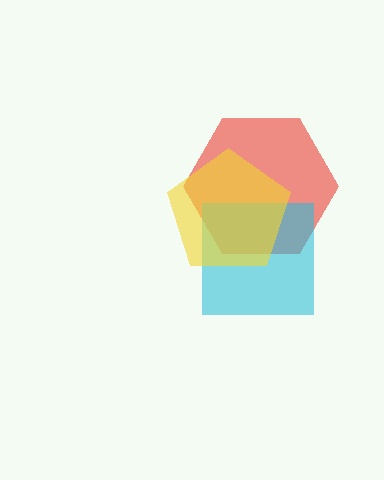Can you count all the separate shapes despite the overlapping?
Yes, there are 3 separate shapes.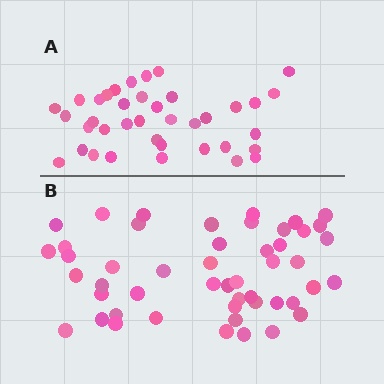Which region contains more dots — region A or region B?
Region B (the bottom region) has more dots.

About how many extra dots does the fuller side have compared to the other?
Region B has roughly 12 or so more dots than region A.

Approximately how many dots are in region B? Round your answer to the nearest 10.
About 50 dots. (The exact count is 49, which rounds to 50.)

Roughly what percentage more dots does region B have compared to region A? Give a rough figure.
About 30% more.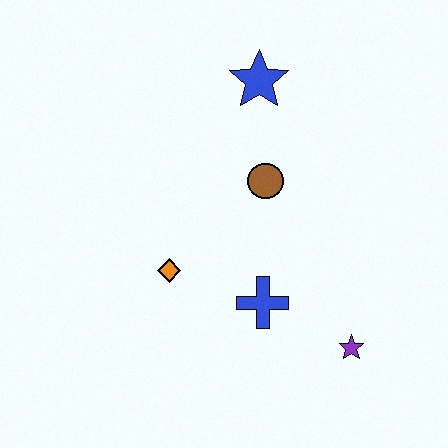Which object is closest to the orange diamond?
The blue cross is closest to the orange diamond.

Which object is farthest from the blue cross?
The blue star is farthest from the blue cross.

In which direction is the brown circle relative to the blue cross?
The brown circle is above the blue cross.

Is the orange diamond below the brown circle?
Yes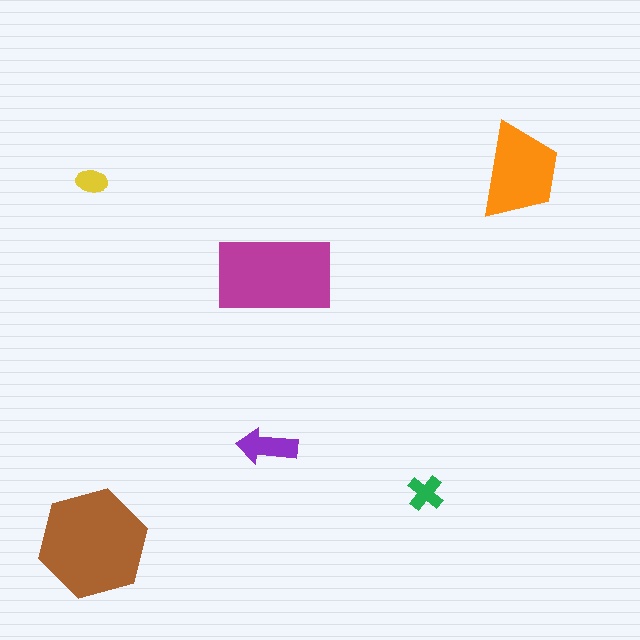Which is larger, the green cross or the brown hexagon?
The brown hexagon.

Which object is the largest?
The brown hexagon.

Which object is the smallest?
The yellow ellipse.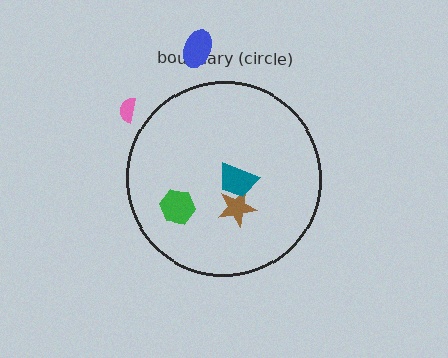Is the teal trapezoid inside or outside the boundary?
Inside.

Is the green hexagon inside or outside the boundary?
Inside.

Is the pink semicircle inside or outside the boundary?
Outside.